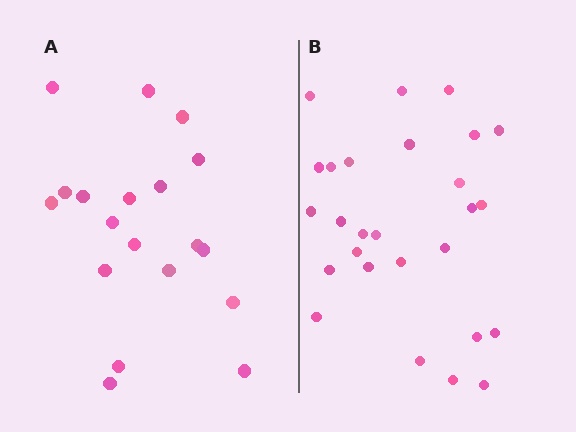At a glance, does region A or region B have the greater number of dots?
Region B (the right region) has more dots.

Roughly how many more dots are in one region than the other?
Region B has roughly 8 or so more dots than region A.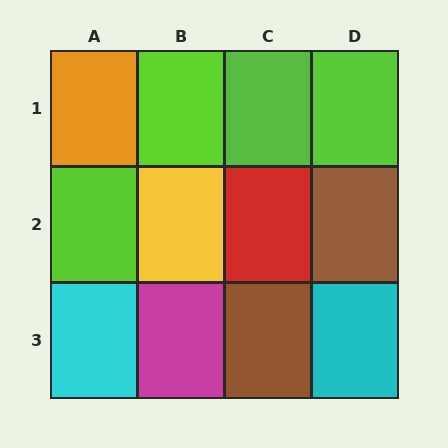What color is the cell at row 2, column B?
Yellow.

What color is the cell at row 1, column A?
Orange.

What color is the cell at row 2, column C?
Red.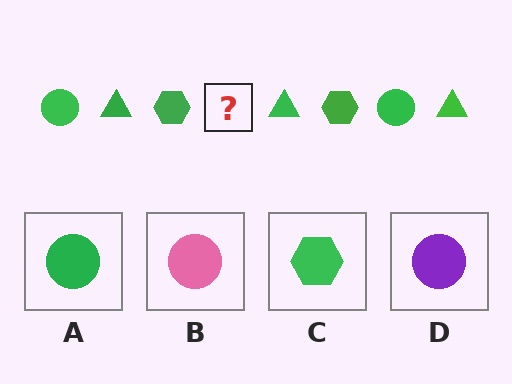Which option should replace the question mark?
Option A.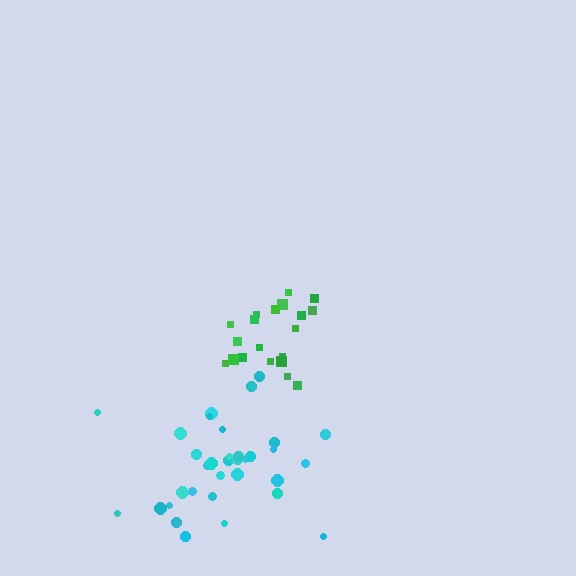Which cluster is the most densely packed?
Green.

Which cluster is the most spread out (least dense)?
Cyan.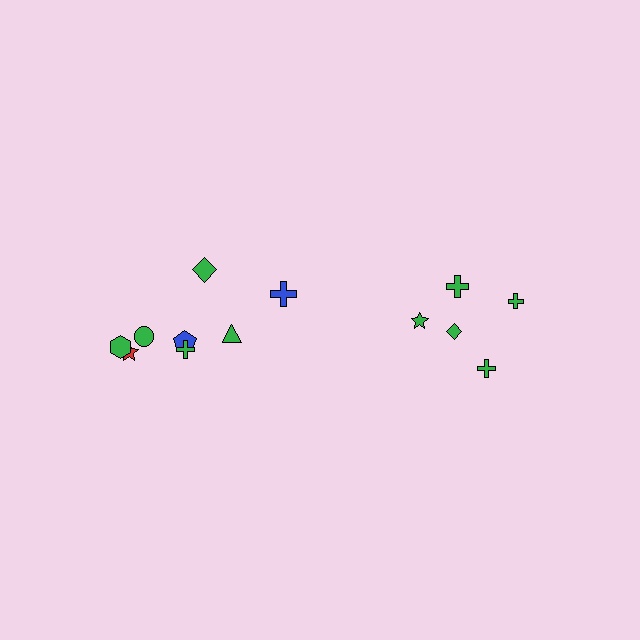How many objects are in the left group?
There are 8 objects.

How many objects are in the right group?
There are 5 objects.